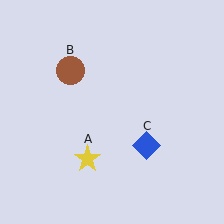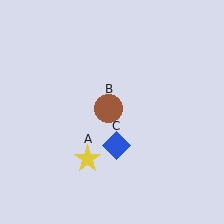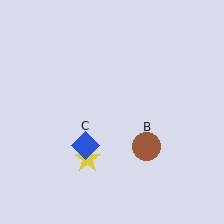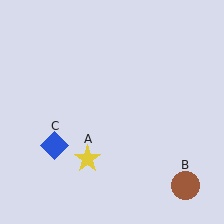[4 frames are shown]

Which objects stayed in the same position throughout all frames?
Yellow star (object A) remained stationary.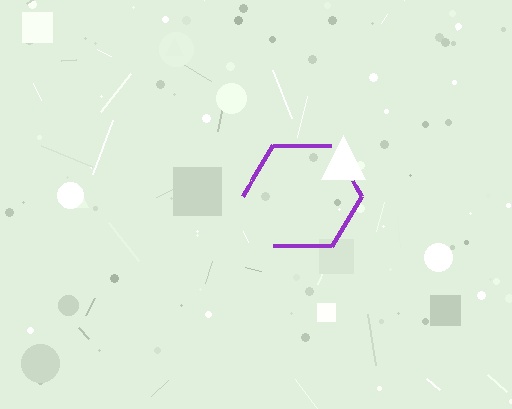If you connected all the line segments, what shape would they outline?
They would outline a hexagon.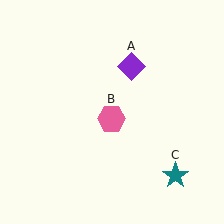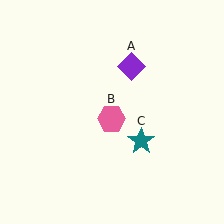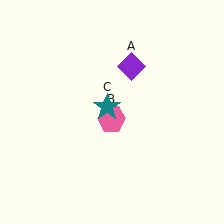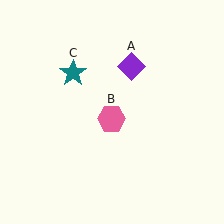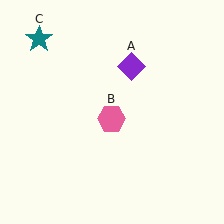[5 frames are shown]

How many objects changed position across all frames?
1 object changed position: teal star (object C).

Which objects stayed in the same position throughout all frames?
Purple diamond (object A) and pink hexagon (object B) remained stationary.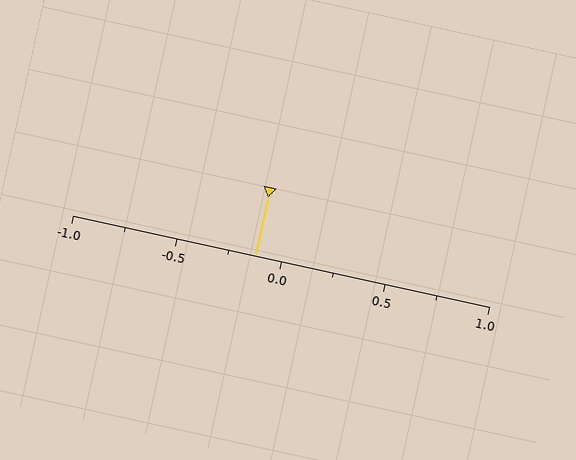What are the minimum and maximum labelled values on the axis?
The axis runs from -1.0 to 1.0.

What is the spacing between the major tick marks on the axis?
The major ticks are spaced 0.5 apart.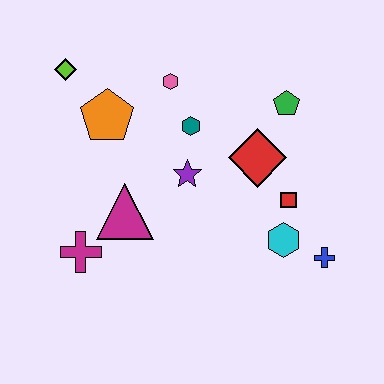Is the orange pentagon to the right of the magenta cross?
Yes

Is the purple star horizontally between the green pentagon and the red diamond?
No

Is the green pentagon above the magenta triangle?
Yes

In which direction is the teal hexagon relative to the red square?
The teal hexagon is to the left of the red square.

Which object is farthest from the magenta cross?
The green pentagon is farthest from the magenta cross.